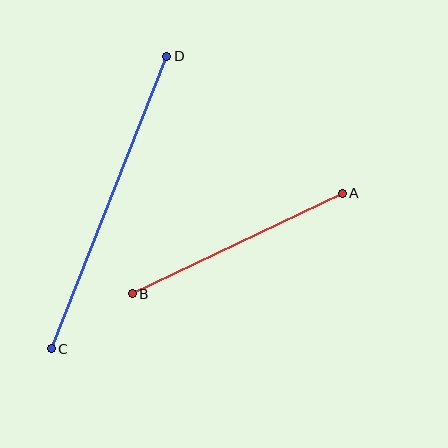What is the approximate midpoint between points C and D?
The midpoint is at approximately (109, 203) pixels.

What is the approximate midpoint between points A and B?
The midpoint is at approximately (237, 244) pixels.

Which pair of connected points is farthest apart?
Points C and D are farthest apart.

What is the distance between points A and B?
The distance is approximately 233 pixels.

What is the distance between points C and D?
The distance is approximately 315 pixels.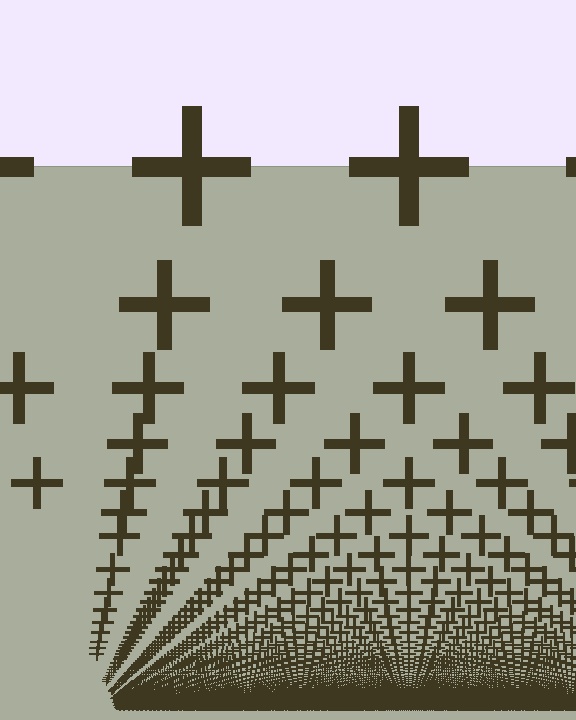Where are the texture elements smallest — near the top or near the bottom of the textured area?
Near the bottom.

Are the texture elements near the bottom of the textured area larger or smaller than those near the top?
Smaller. The gradient is inverted — elements near the bottom are smaller and denser.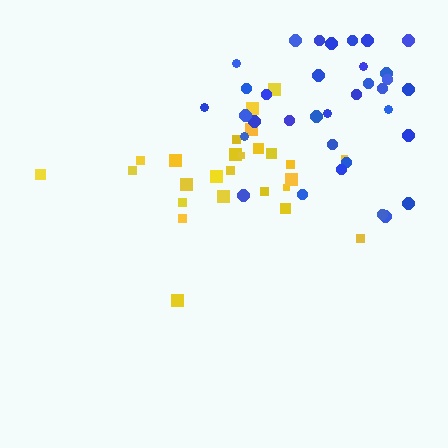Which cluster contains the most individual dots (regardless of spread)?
Blue (34).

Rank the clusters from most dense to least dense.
blue, yellow.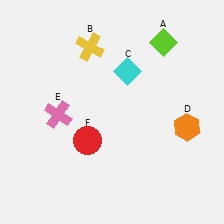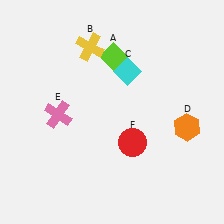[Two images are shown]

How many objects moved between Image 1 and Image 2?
2 objects moved between the two images.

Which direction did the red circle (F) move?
The red circle (F) moved right.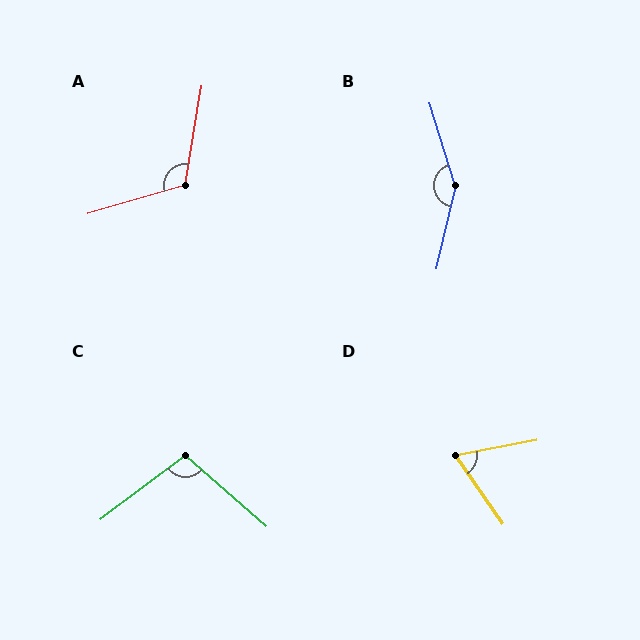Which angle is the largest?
B, at approximately 150 degrees.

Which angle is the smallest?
D, at approximately 66 degrees.